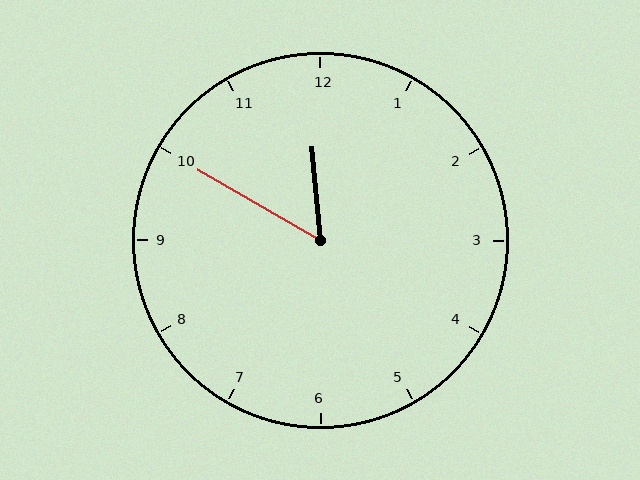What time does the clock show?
11:50.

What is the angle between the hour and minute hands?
Approximately 55 degrees.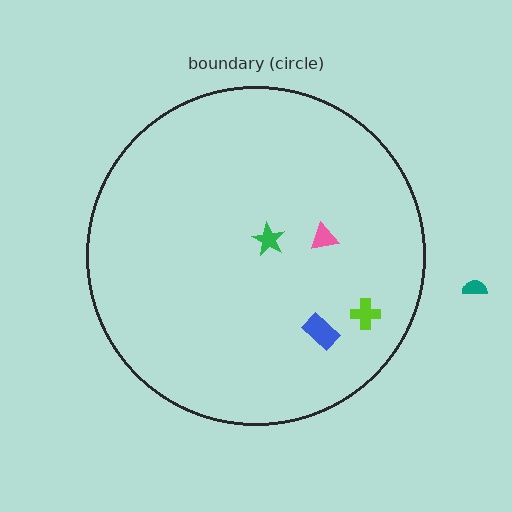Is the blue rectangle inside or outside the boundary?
Inside.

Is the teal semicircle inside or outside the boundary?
Outside.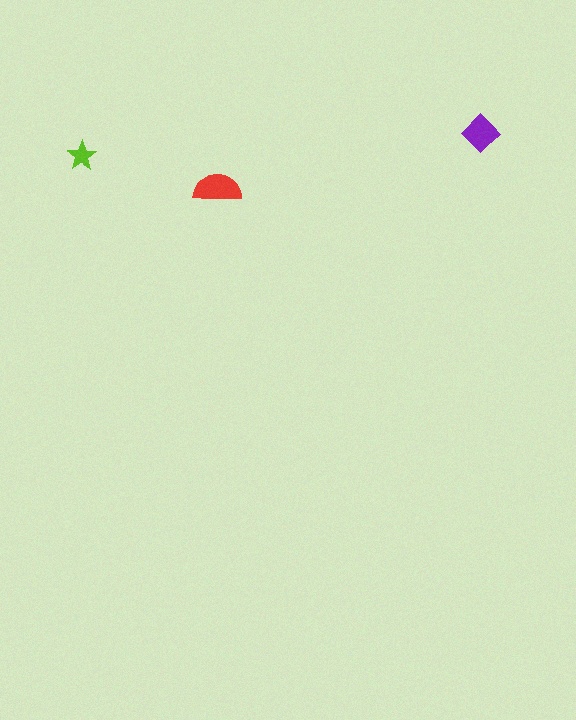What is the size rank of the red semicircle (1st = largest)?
1st.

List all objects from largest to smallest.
The red semicircle, the purple diamond, the lime star.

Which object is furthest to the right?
The purple diamond is rightmost.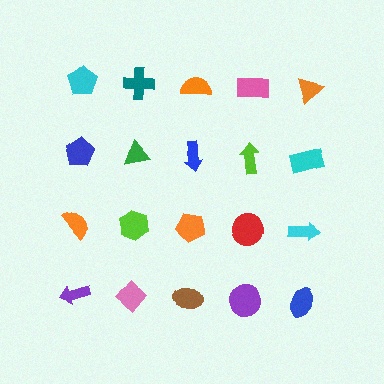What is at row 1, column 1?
A cyan pentagon.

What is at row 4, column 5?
A blue ellipse.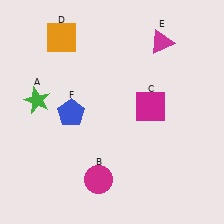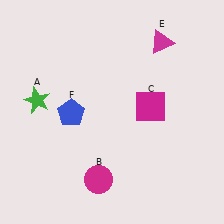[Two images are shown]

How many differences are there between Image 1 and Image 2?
There is 1 difference between the two images.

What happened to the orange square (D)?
The orange square (D) was removed in Image 2. It was in the top-left area of Image 1.